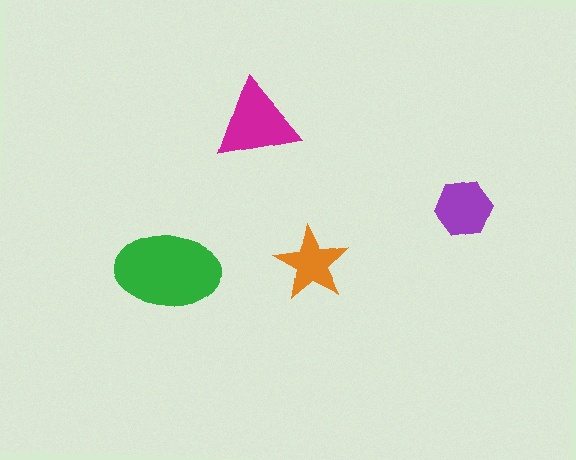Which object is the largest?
The green ellipse.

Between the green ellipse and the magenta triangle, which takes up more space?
The green ellipse.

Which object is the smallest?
The orange star.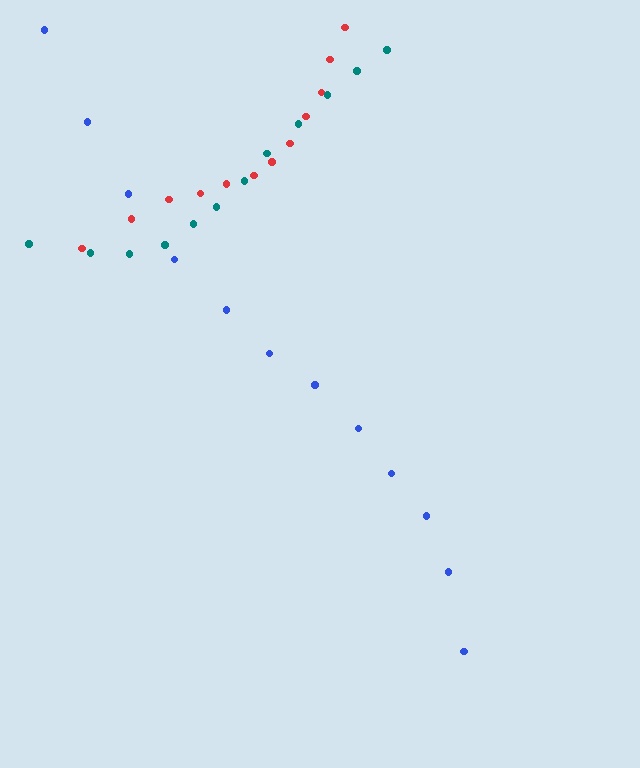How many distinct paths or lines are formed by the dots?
There are 3 distinct paths.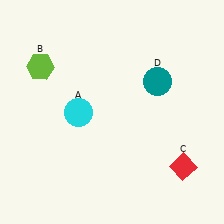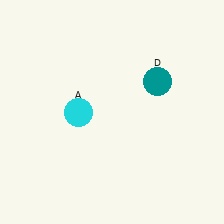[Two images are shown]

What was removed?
The lime hexagon (B), the red diamond (C) were removed in Image 2.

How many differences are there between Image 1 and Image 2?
There are 2 differences between the two images.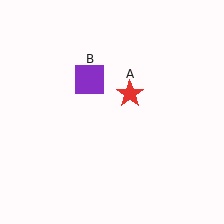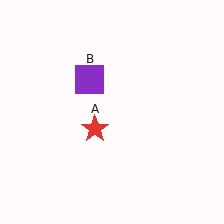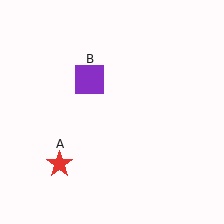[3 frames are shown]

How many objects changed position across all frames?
1 object changed position: red star (object A).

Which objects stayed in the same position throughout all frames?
Purple square (object B) remained stationary.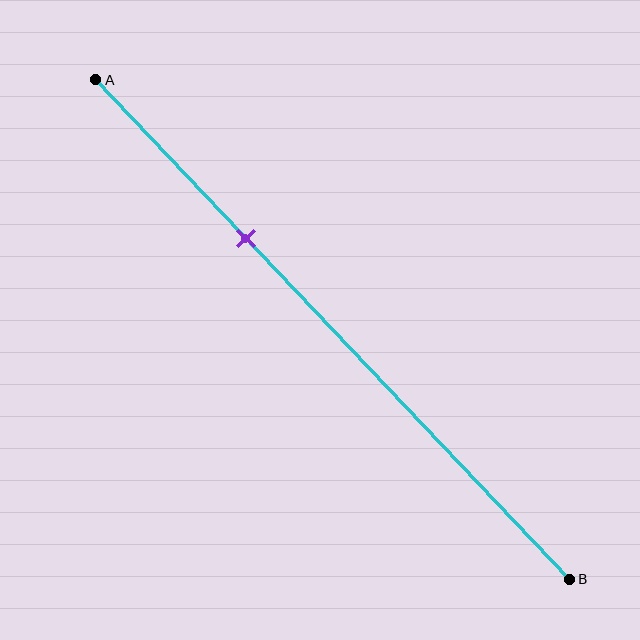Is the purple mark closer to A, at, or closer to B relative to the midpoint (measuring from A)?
The purple mark is closer to point A than the midpoint of segment AB.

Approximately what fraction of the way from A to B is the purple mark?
The purple mark is approximately 30% of the way from A to B.